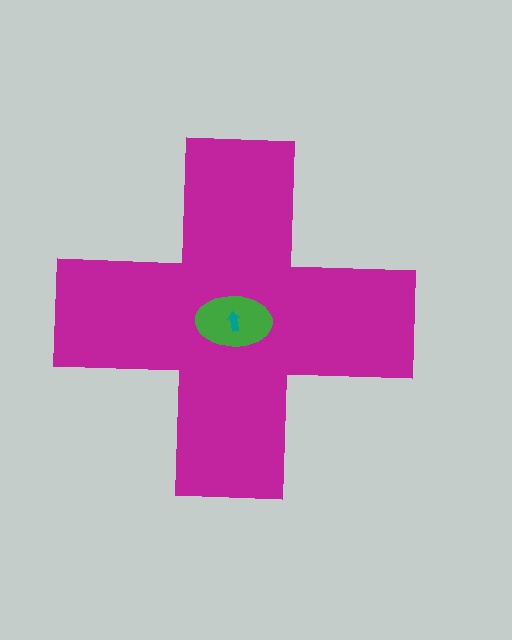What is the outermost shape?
The magenta cross.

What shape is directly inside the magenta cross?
The green ellipse.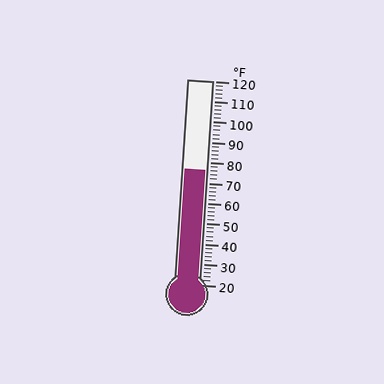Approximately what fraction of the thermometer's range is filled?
The thermometer is filled to approximately 55% of its range.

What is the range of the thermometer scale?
The thermometer scale ranges from 20°F to 120°F.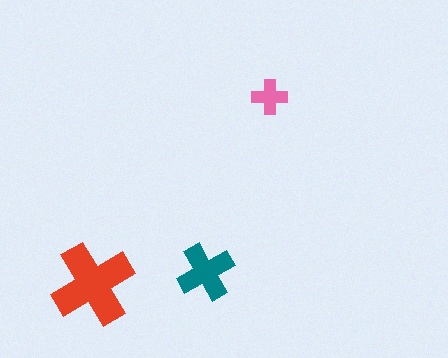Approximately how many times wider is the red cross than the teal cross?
About 1.5 times wider.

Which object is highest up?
The pink cross is topmost.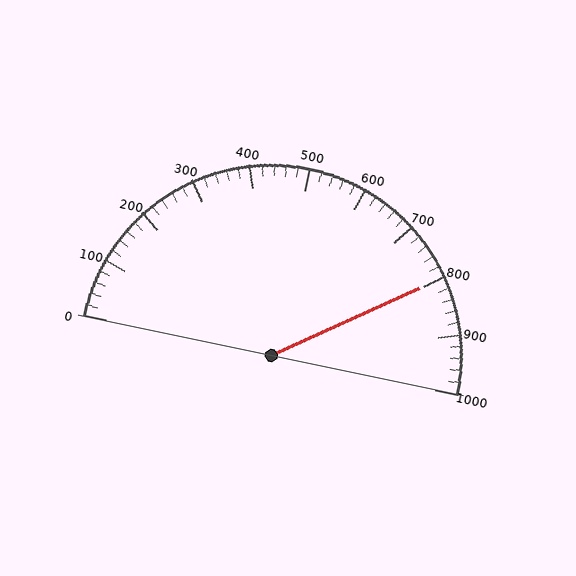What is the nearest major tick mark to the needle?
The nearest major tick mark is 800.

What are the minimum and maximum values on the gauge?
The gauge ranges from 0 to 1000.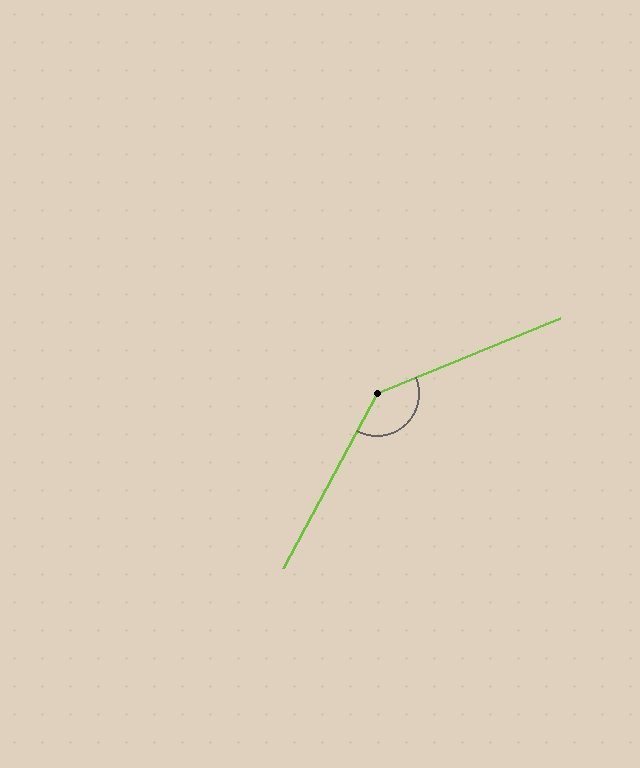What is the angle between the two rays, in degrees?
Approximately 141 degrees.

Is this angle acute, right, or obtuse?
It is obtuse.